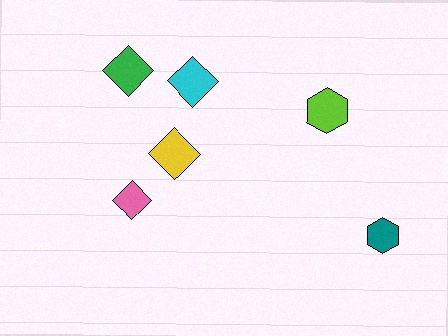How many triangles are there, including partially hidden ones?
There are no triangles.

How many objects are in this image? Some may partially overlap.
There are 6 objects.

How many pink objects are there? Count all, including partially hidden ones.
There is 1 pink object.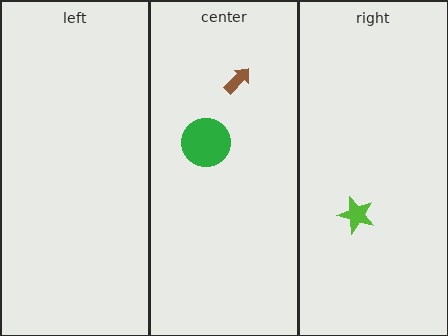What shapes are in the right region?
The lime star.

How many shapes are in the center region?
2.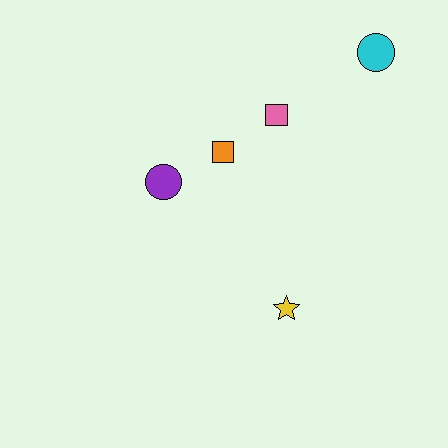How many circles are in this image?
There are 2 circles.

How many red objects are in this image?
There are no red objects.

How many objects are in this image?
There are 5 objects.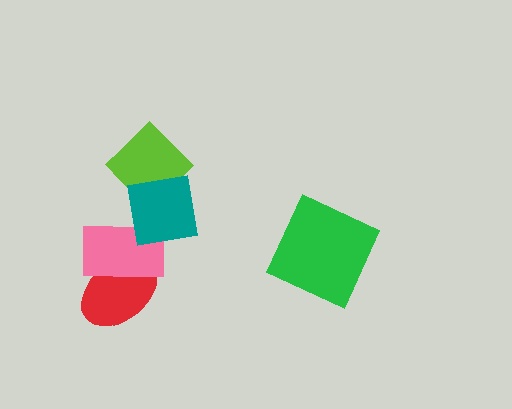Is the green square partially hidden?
No, no other shape covers it.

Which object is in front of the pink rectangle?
The teal square is in front of the pink rectangle.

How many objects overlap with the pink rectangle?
2 objects overlap with the pink rectangle.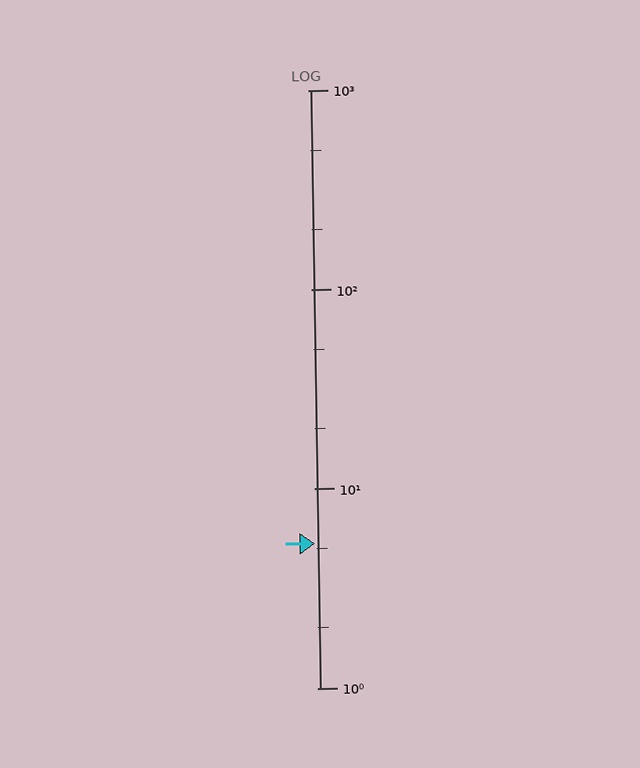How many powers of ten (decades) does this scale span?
The scale spans 3 decades, from 1 to 1000.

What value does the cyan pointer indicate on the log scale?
The pointer indicates approximately 5.3.